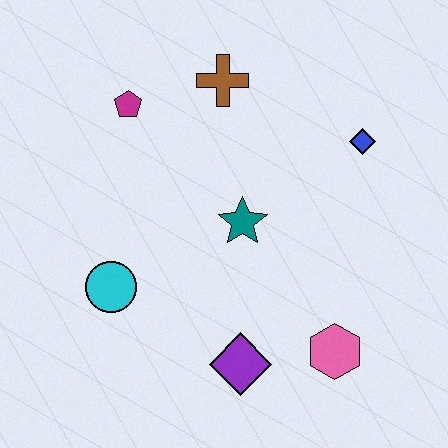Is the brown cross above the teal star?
Yes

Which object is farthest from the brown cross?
The pink hexagon is farthest from the brown cross.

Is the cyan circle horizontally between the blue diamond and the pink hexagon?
No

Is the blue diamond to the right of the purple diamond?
Yes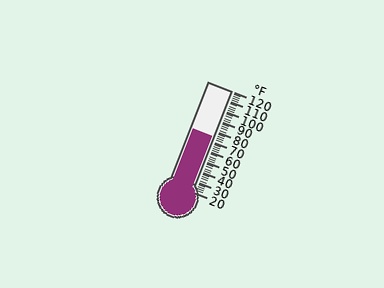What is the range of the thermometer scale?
The thermometer scale ranges from 20°F to 120°F.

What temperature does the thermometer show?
The thermometer shows approximately 74°F.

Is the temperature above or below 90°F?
The temperature is below 90°F.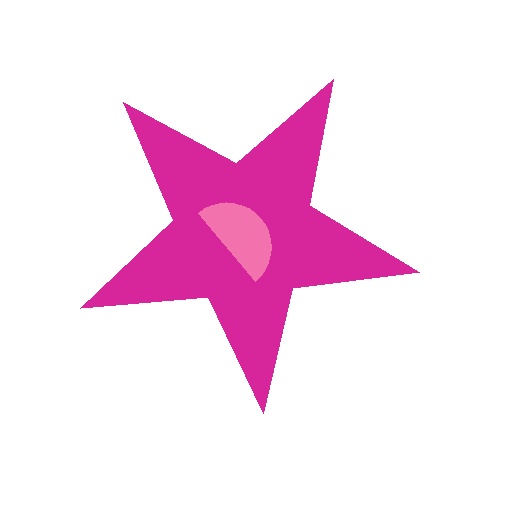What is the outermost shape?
The magenta star.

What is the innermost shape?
The pink semicircle.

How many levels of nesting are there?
2.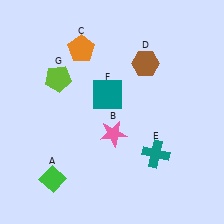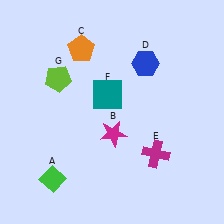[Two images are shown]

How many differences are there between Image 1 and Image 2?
There are 3 differences between the two images.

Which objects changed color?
B changed from pink to magenta. D changed from brown to blue. E changed from teal to magenta.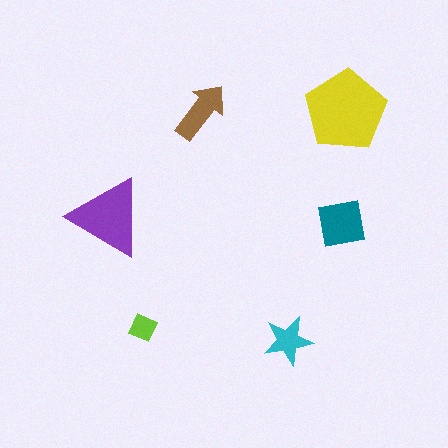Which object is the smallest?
The lime diamond.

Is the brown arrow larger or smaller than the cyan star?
Larger.